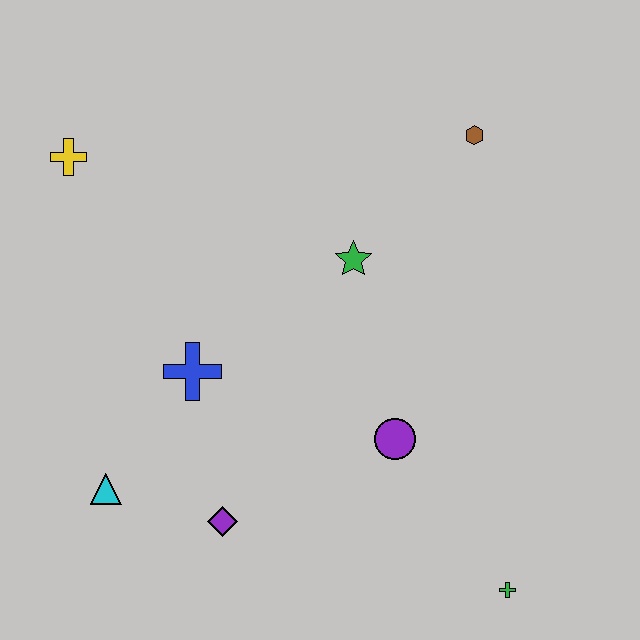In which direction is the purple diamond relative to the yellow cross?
The purple diamond is below the yellow cross.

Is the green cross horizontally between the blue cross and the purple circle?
No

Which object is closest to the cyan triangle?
The purple diamond is closest to the cyan triangle.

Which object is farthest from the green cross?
The yellow cross is farthest from the green cross.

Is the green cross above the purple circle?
No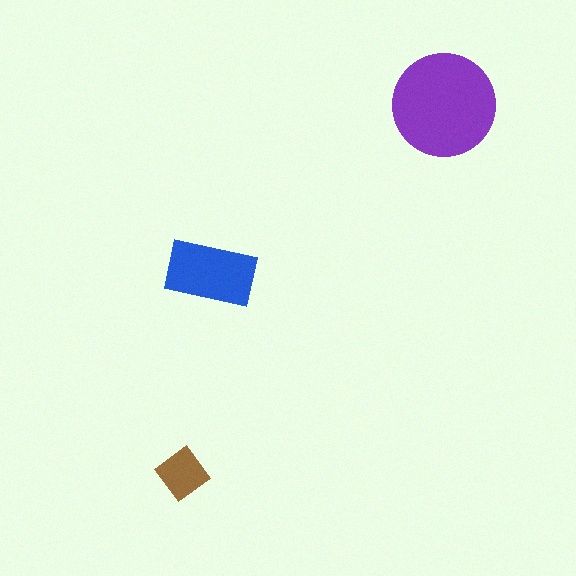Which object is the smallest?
The brown diamond.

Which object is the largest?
The purple circle.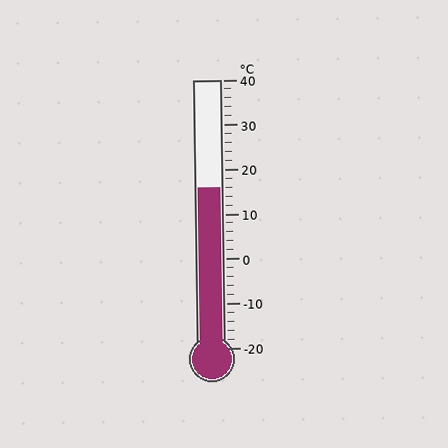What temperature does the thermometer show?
The thermometer shows approximately 16°C.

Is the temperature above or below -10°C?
The temperature is above -10°C.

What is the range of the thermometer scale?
The thermometer scale ranges from -20°C to 40°C.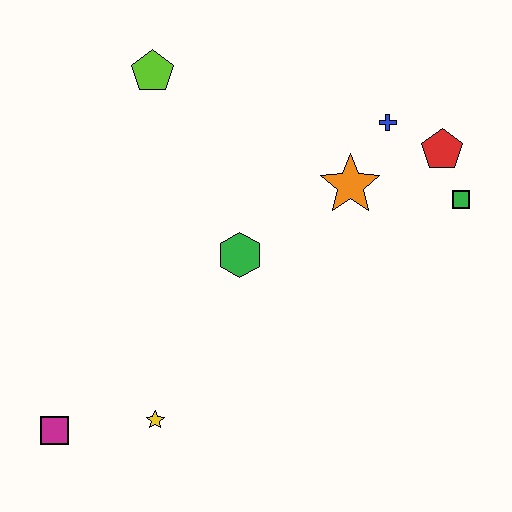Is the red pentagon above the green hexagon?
Yes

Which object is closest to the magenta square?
The yellow star is closest to the magenta square.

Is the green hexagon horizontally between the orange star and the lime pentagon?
Yes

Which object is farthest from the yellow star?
The red pentagon is farthest from the yellow star.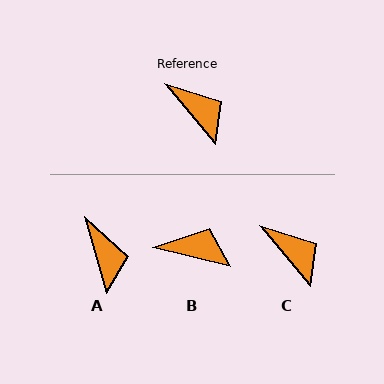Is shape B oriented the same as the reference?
No, it is off by about 36 degrees.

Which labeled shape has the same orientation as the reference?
C.